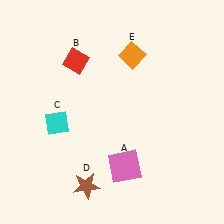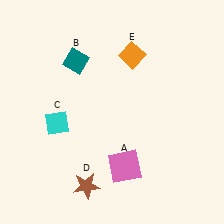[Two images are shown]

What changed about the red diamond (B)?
In Image 1, B is red. In Image 2, it changed to teal.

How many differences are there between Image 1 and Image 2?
There is 1 difference between the two images.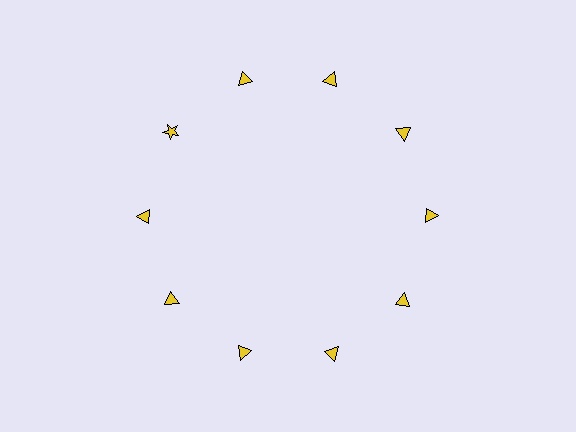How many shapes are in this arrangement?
There are 10 shapes arranged in a ring pattern.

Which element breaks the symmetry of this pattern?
The yellow star at roughly the 10 o'clock position breaks the symmetry. All other shapes are yellow triangles.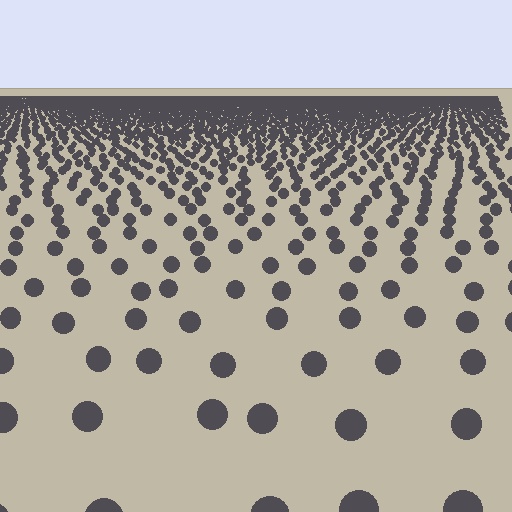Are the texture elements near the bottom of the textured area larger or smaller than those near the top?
Larger. Near the bottom, elements are closer to the viewer and appear at a bigger on-screen size.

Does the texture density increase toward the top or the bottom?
Density increases toward the top.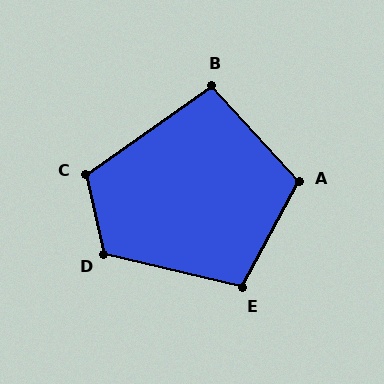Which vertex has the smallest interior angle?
B, at approximately 98 degrees.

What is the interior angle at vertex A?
Approximately 109 degrees (obtuse).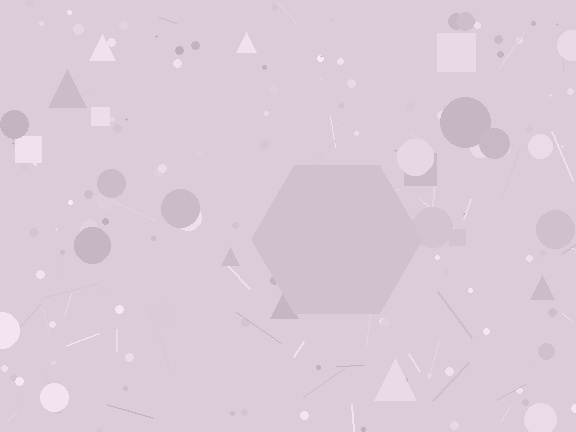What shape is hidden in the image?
A hexagon is hidden in the image.